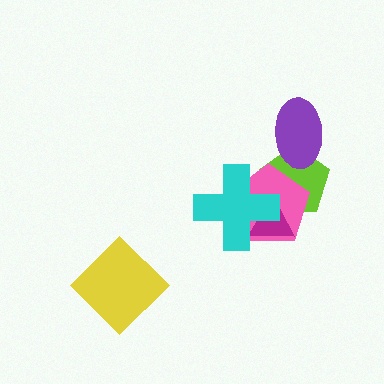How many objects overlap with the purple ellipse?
1 object overlaps with the purple ellipse.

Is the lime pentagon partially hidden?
Yes, it is partially covered by another shape.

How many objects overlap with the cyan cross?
3 objects overlap with the cyan cross.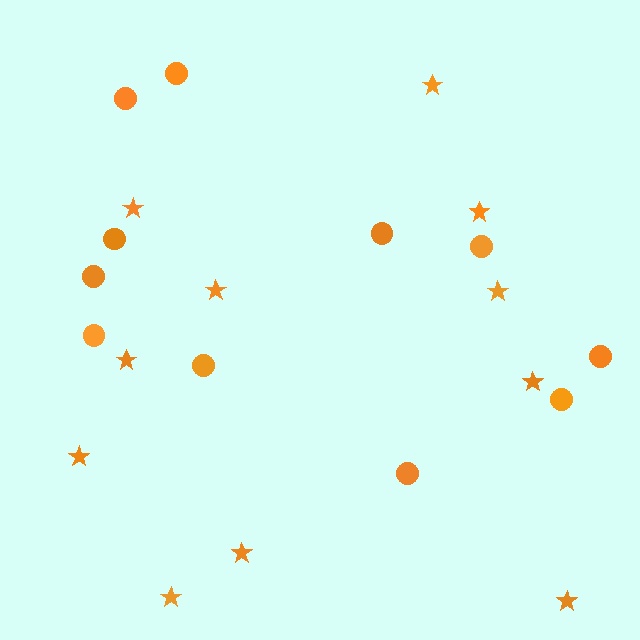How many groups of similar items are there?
There are 2 groups: one group of stars (11) and one group of circles (11).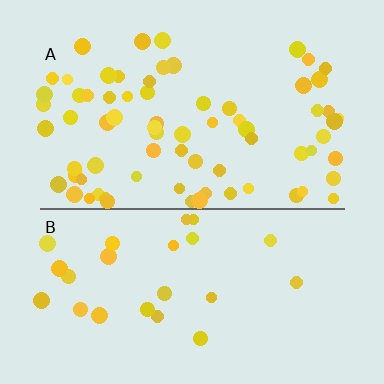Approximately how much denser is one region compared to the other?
Approximately 3.0× — region A over region B.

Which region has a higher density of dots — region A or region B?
A (the top).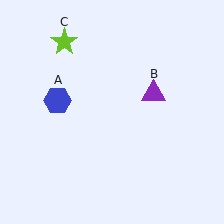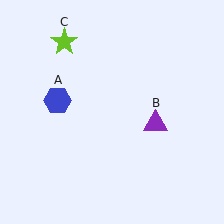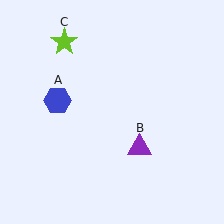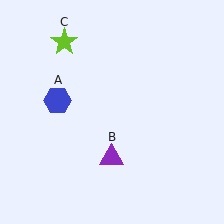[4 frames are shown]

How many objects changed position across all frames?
1 object changed position: purple triangle (object B).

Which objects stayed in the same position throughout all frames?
Blue hexagon (object A) and lime star (object C) remained stationary.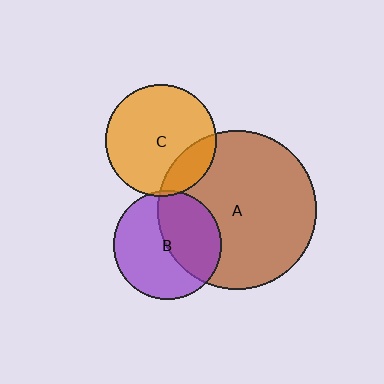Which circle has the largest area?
Circle A (brown).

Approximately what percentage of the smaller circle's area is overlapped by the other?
Approximately 45%.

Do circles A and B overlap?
Yes.